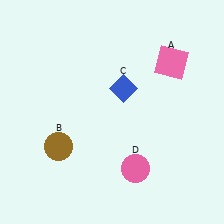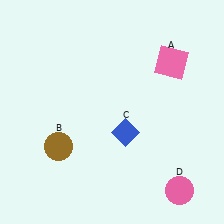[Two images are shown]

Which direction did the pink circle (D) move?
The pink circle (D) moved right.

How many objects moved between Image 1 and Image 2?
2 objects moved between the two images.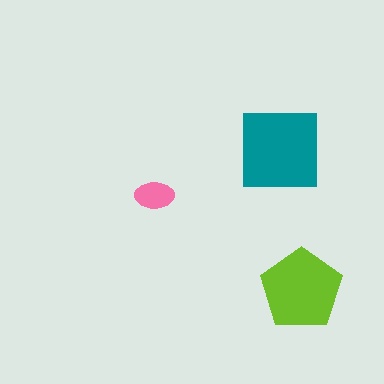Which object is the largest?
The teal square.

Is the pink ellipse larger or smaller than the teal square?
Smaller.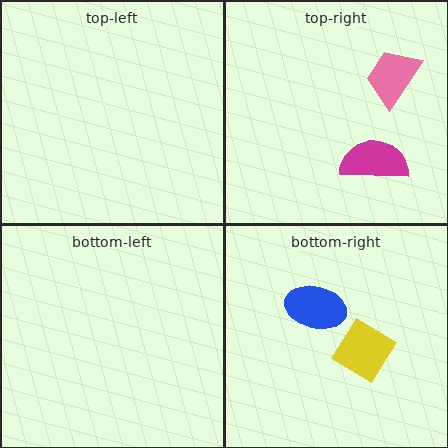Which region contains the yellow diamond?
The bottom-right region.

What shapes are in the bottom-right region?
The yellow diamond, the blue ellipse.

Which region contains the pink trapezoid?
The top-right region.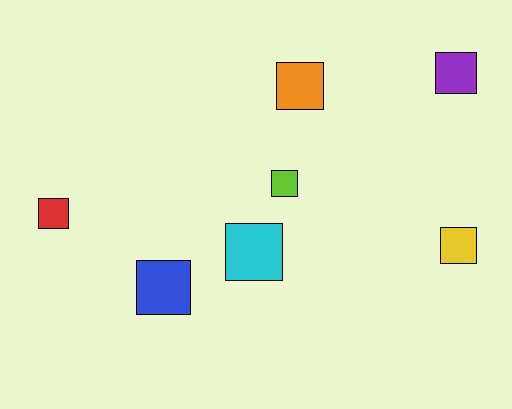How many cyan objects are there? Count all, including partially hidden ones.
There is 1 cyan object.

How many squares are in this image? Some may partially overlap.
There are 7 squares.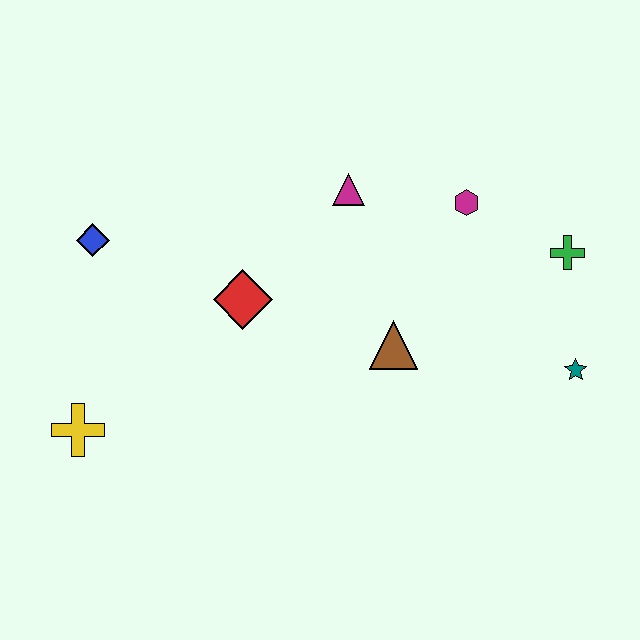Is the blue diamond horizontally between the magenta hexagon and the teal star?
No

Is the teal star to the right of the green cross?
Yes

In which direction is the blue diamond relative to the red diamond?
The blue diamond is to the left of the red diamond.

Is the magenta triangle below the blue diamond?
No